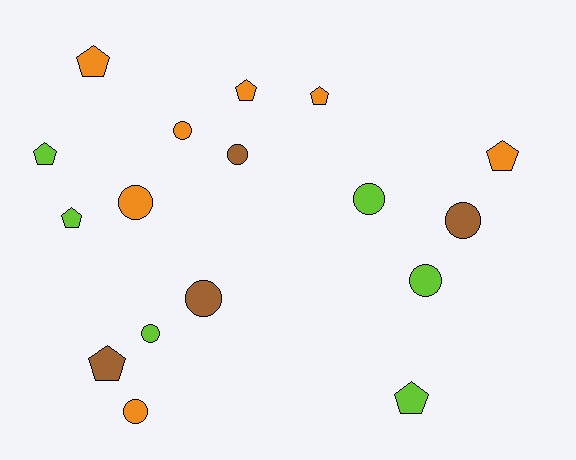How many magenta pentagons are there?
There are no magenta pentagons.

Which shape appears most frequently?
Circle, with 9 objects.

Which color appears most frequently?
Orange, with 7 objects.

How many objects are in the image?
There are 17 objects.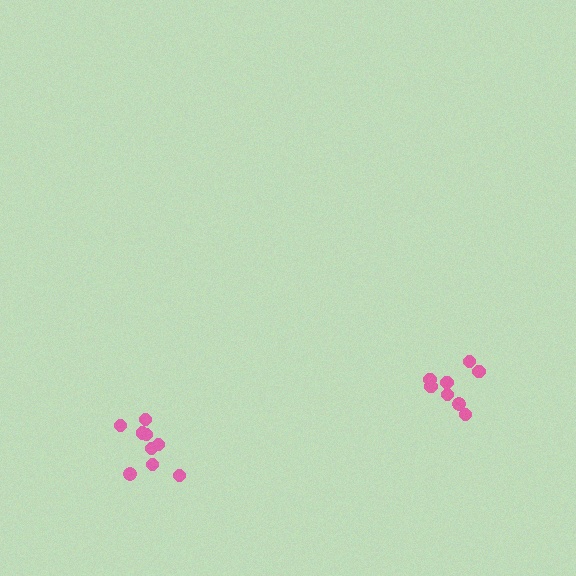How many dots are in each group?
Group 1: 8 dots, Group 2: 9 dots (17 total).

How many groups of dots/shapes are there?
There are 2 groups.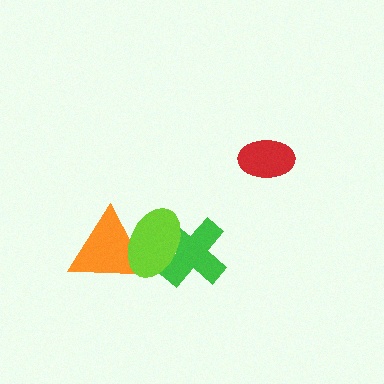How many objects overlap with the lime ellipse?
2 objects overlap with the lime ellipse.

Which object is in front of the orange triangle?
The lime ellipse is in front of the orange triangle.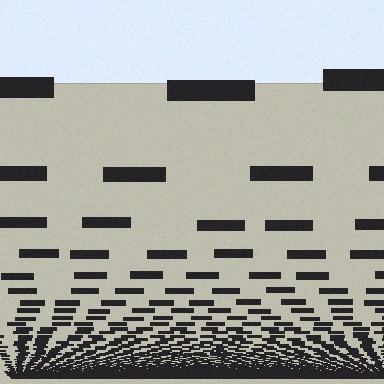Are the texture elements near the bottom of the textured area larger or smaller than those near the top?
Smaller. The gradient is inverted — elements near the bottom are smaller and denser.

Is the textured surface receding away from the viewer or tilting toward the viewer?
The surface appears to tilt toward the viewer. Texture elements get larger and sparser toward the top.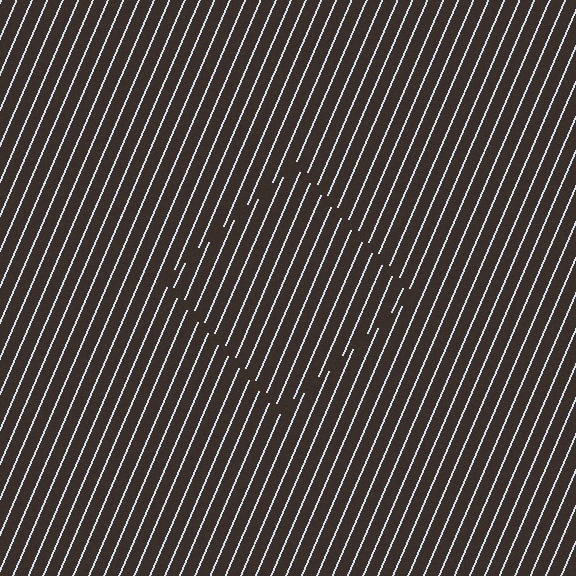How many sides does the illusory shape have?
4 sides — the line-ends trace a square.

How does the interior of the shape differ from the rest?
The interior of the shape contains the same grating, shifted by half a period — the contour is defined by the phase discontinuity where line-ends from the inner and outer gratings abut.